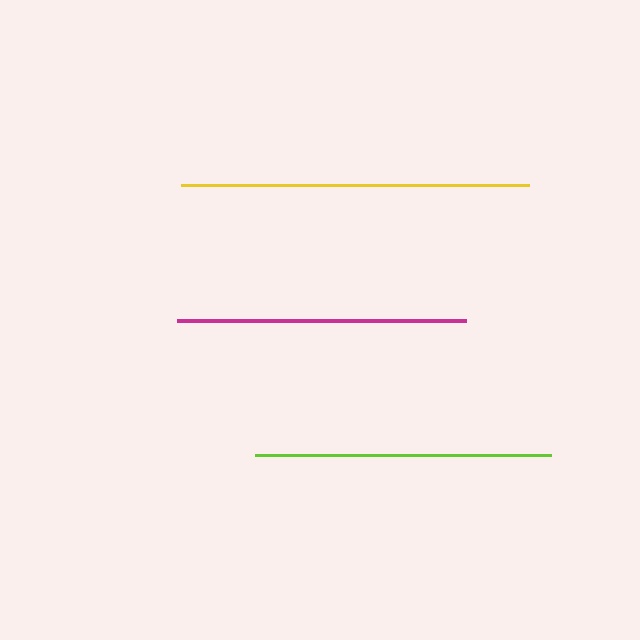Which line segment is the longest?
The yellow line is the longest at approximately 348 pixels.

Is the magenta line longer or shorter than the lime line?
The lime line is longer than the magenta line.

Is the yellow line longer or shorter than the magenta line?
The yellow line is longer than the magenta line.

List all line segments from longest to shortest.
From longest to shortest: yellow, lime, magenta.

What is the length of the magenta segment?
The magenta segment is approximately 289 pixels long.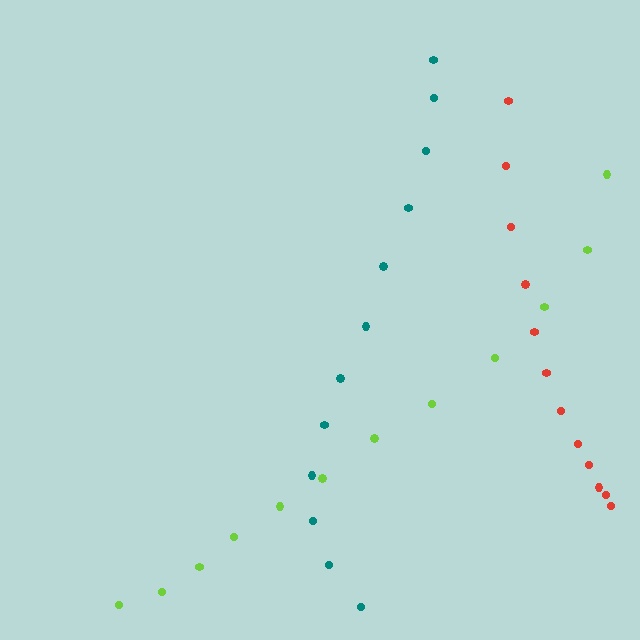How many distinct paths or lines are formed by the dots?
There are 3 distinct paths.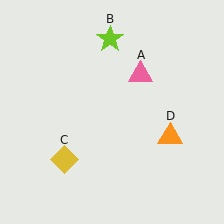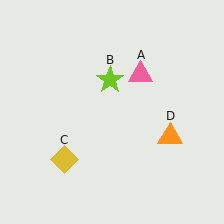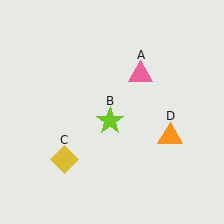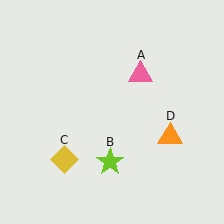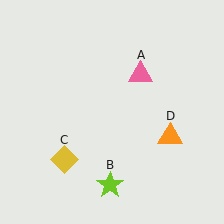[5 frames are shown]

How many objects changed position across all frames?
1 object changed position: lime star (object B).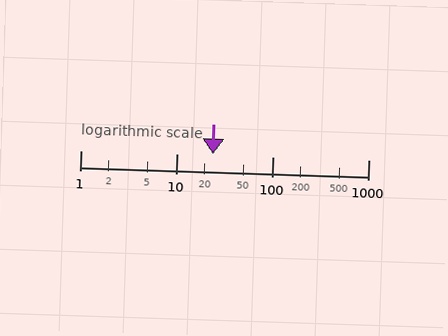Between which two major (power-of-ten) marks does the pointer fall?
The pointer is between 10 and 100.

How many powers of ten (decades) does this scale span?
The scale spans 3 decades, from 1 to 1000.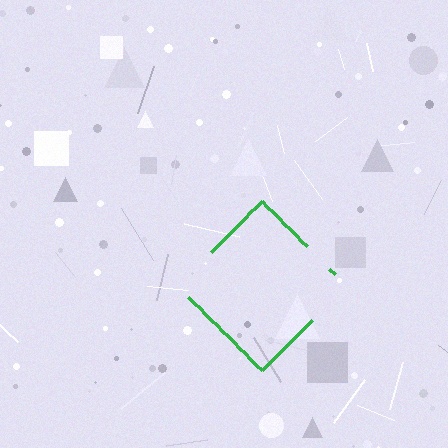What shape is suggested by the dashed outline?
The dashed outline suggests a diamond.